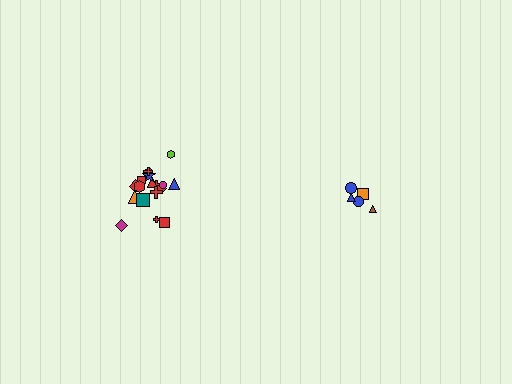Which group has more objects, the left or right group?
The left group.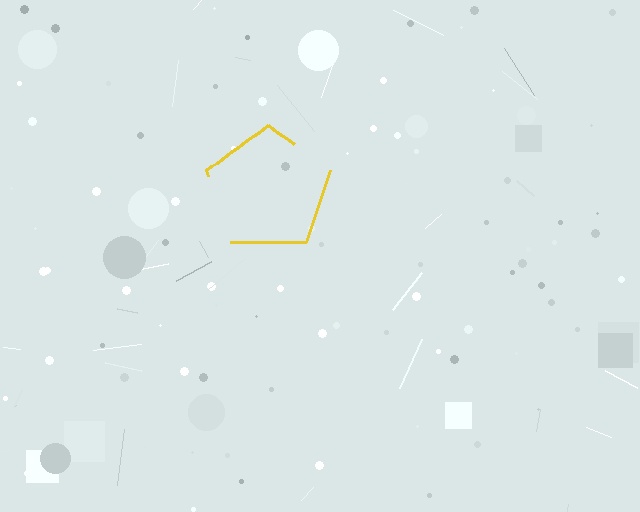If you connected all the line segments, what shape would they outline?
They would outline a pentagon.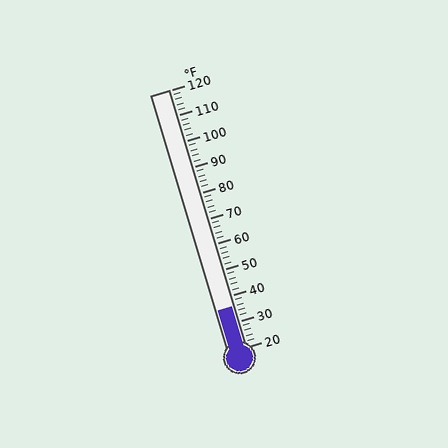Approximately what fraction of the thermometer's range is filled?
The thermometer is filled to approximately 15% of its range.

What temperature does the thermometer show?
The thermometer shows approximately 36°F.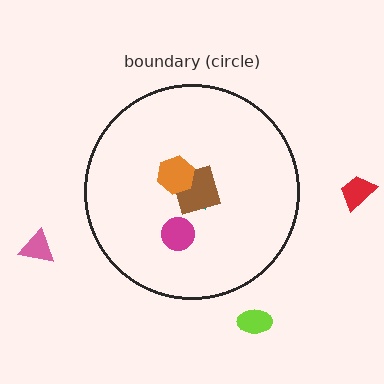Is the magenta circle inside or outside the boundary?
Inside.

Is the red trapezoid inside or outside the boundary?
Outside.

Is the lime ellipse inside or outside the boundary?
Outside.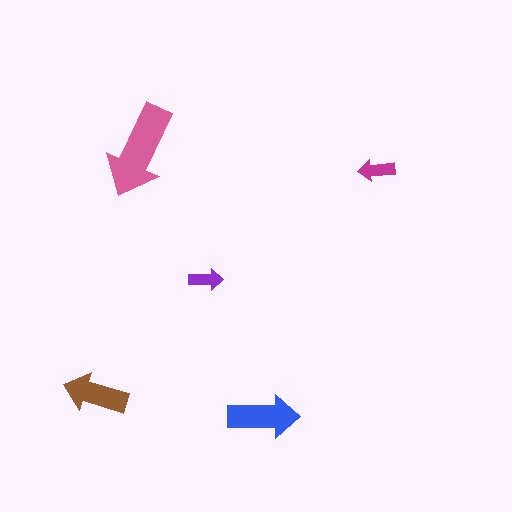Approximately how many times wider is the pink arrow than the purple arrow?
About 2.5 times wider.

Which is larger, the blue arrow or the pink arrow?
The pink one.